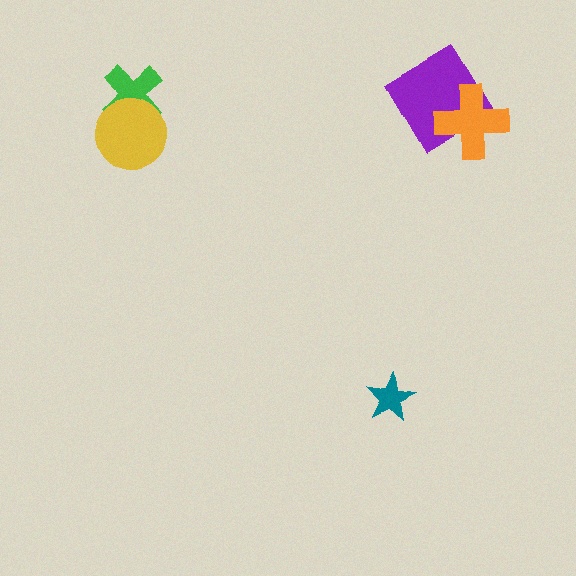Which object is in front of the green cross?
The yellow circle is in front of the green cross.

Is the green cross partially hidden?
Yes, it is partially covered by another shape.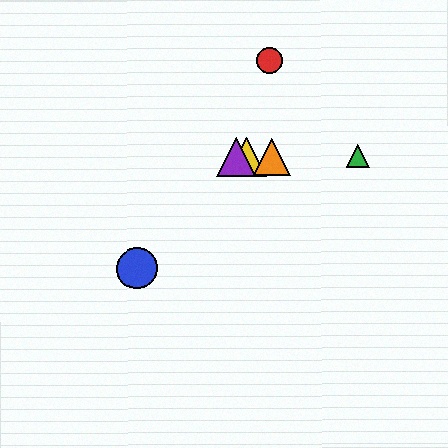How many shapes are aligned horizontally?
4 shapes (the green triangle, the yellow triangle, the purple triangle, the orange triangle) are aligned horizontally.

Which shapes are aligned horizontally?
The green triangle, the yellow triangle, the purple triangle, the orange triangle are aligned horizontally.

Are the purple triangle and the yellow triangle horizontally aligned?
Yes, both are at y≈157.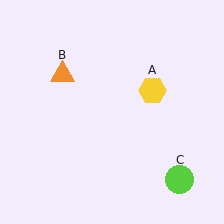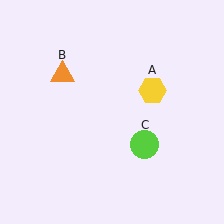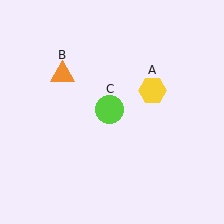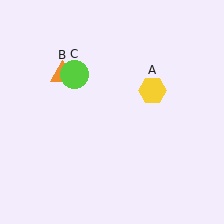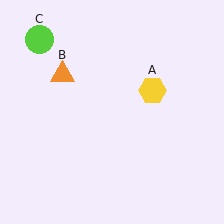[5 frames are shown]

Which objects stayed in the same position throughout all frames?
Yellow hexagon (object A) and orange triangle (object B) remained stationary.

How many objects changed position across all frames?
1 object changed position: lime circle (object C).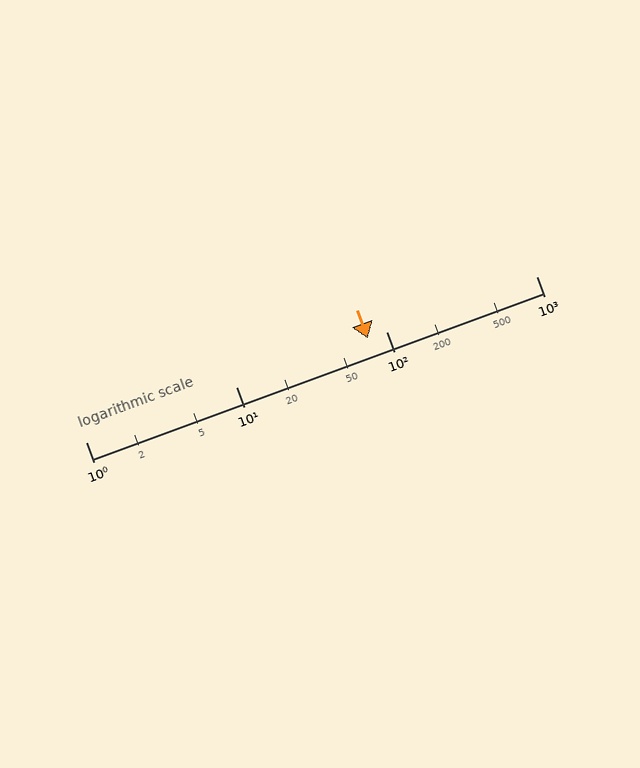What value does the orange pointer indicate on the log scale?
The pointer indicates approximately 75.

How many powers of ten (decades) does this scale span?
The scale spans 3 decades, from 1 to 1000.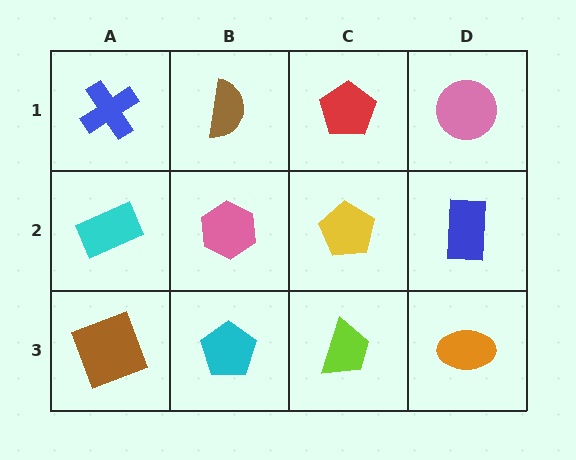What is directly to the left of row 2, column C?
A pink hexagon.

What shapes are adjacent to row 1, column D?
A blue rectangle (row 2, column D), a red pentagon (row 1, column C).